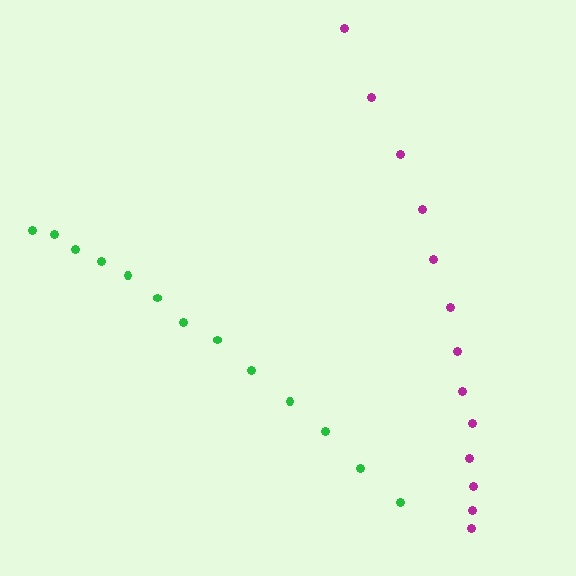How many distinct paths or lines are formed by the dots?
There are 2 distinct paths.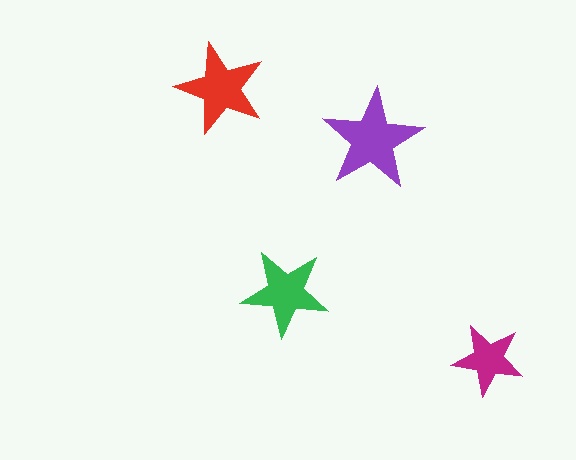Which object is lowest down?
The magenta star is bottommost.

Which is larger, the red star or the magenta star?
The red one.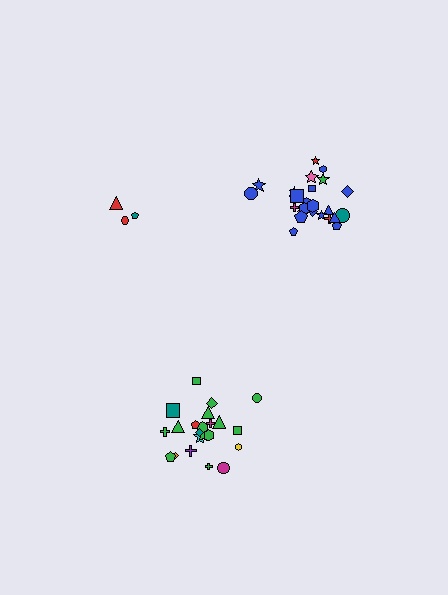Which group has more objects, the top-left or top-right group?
The top-right group.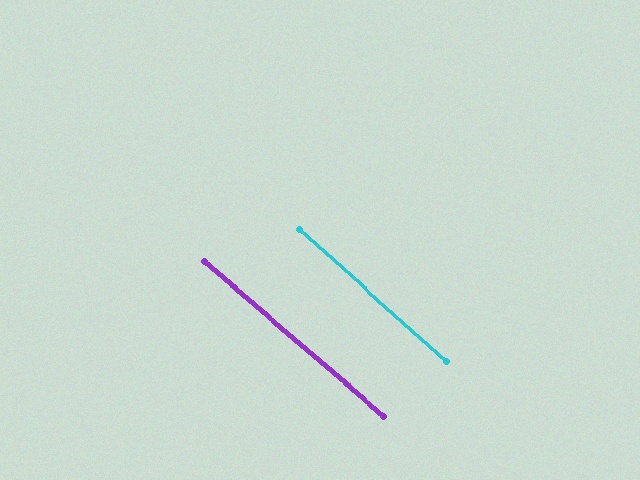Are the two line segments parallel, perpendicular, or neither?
Parallel — their directions differ by only 1.4°.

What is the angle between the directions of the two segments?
Approximately 1 degree.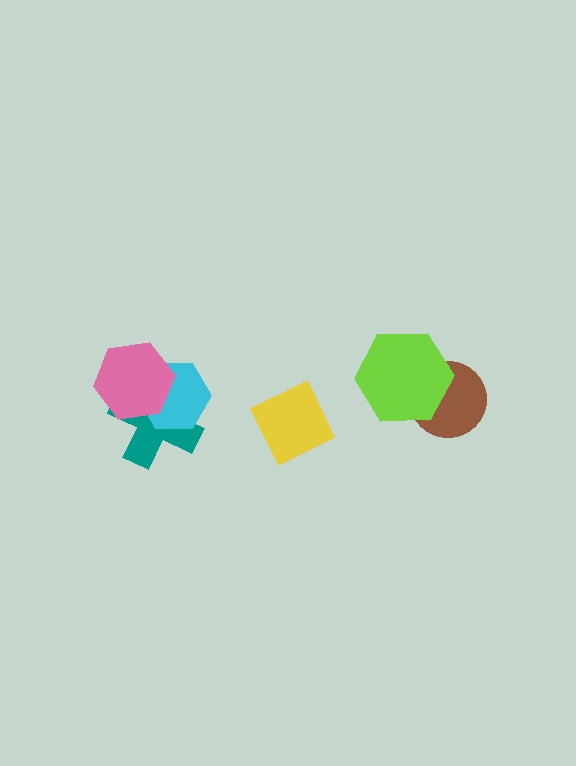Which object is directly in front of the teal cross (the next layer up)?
The cyan hexagon is directly in front of the teal cross.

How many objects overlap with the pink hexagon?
2 objects overlap with the pink hexagon.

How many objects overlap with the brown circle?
1 object overlaps with the brown circle.